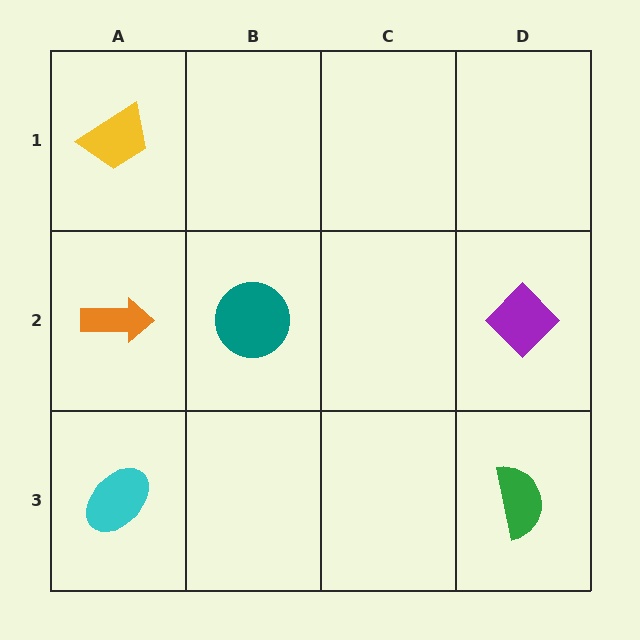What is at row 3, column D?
A green semicircle.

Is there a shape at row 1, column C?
No, that cell is empty.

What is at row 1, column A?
A yellow trapezoid.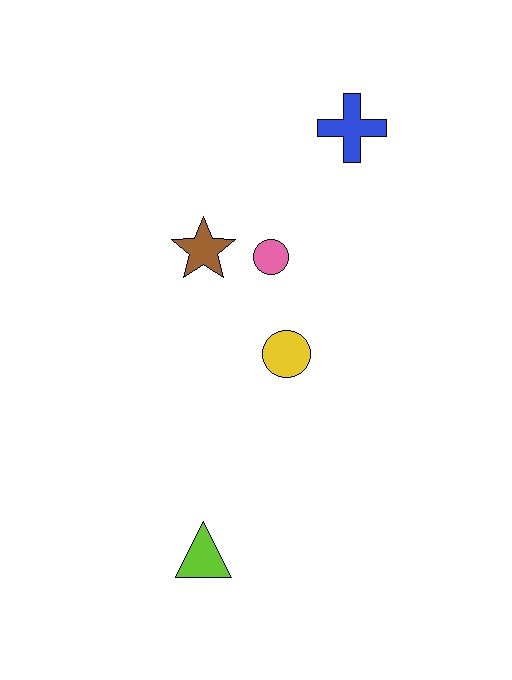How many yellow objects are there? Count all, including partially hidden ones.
There is 1 yellow object.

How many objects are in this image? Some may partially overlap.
There are 5 objects.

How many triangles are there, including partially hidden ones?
There is 1 triangle.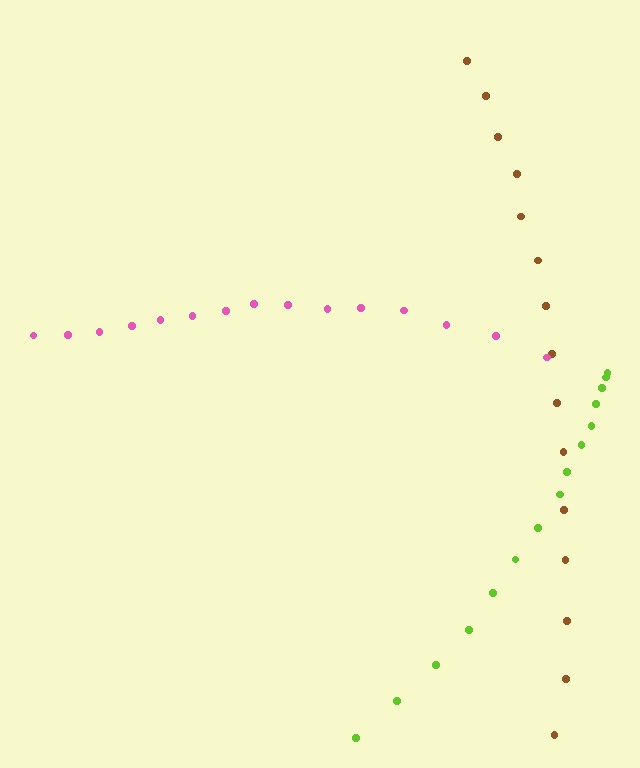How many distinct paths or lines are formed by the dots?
There are 3 distinct paths.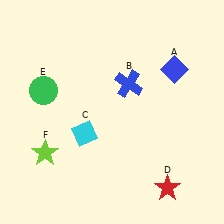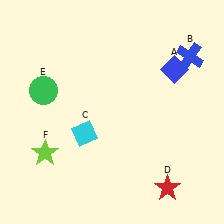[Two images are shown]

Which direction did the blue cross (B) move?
The blue cross (B) moved right.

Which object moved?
The blue cross (B) moved right.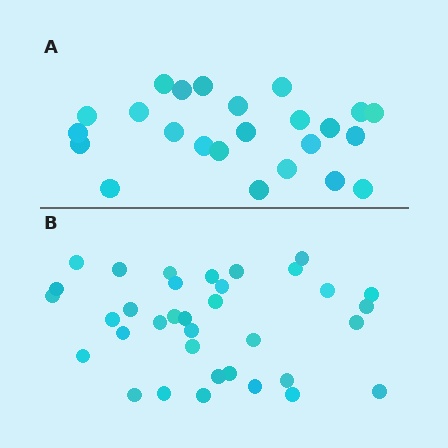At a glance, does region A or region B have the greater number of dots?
Region B (the bottom region) has more dots.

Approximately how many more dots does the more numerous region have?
Region B has roughly 12 or so more dots than region A.